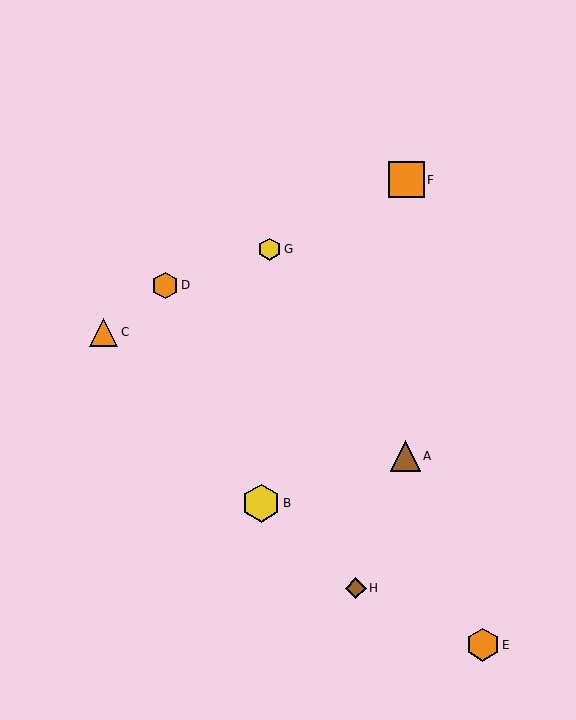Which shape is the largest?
The yellow hexagon (labeled B) is the largest.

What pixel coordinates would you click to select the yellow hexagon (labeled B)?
Click at (261, 503) to select the yellow hexagon B.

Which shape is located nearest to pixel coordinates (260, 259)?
The yellow hexagon (labeled G) at (269, 249) is nearest to that location.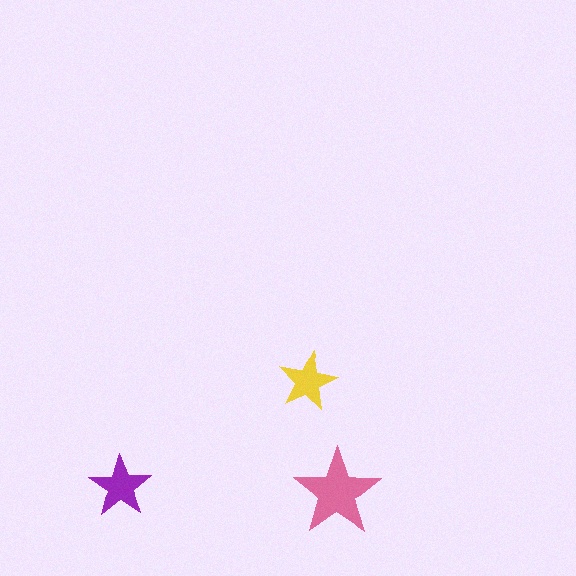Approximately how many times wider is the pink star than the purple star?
About 1.5 times wider.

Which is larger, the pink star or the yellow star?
The pink one.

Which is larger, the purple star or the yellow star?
The purple one.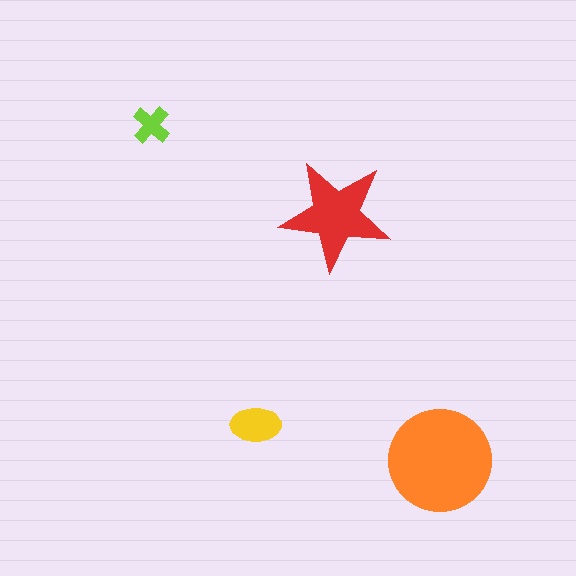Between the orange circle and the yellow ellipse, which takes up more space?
The orange circle.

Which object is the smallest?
The lime cross.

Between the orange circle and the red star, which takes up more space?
The orange circle.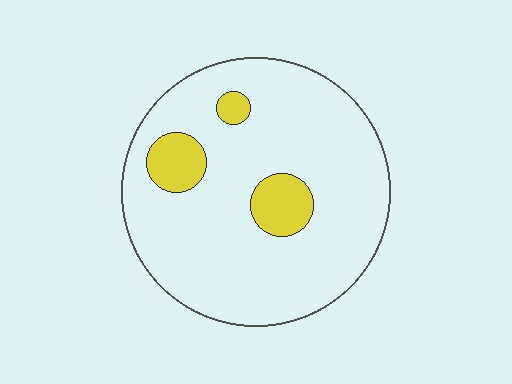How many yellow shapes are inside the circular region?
3.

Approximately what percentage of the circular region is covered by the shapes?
Approximately 10%.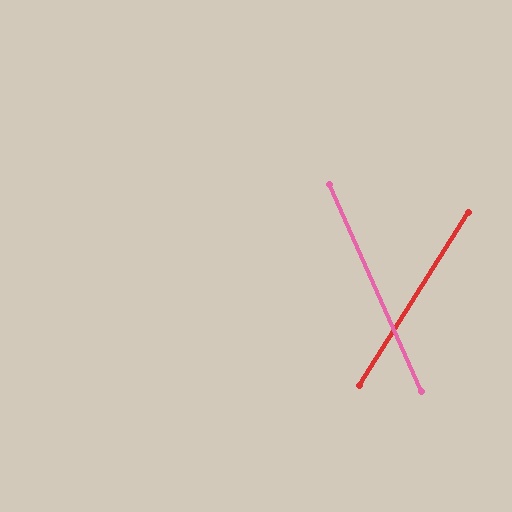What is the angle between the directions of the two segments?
Approximately 56 degrees.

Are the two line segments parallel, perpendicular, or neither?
Neither parallel nor perpendicular — they differ by about 56°.